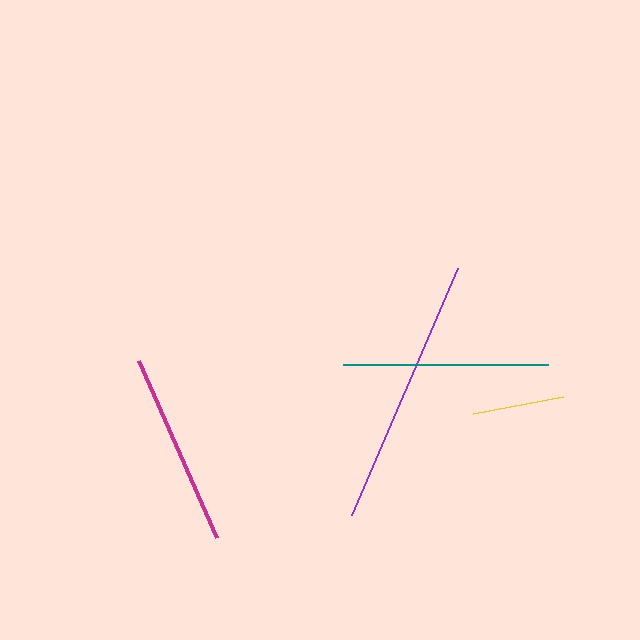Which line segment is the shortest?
The yellow line is the shortest at approximately 91 pixels.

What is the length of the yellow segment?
The yellow segment is approximately 91 pixels long.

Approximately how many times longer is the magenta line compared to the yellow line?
The magenta line is approximately 2.1 times the length of the yellow line.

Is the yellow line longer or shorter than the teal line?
The teal line is longer than the yellow line.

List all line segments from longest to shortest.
From longest to shortest: purple, teal, magenta, yellow.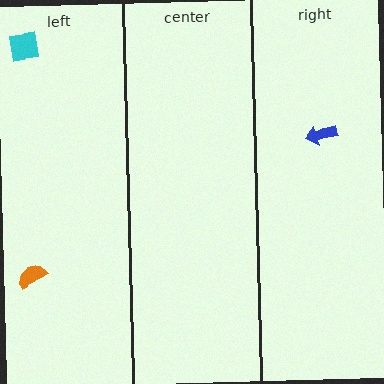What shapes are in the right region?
The blue arrow.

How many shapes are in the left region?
2.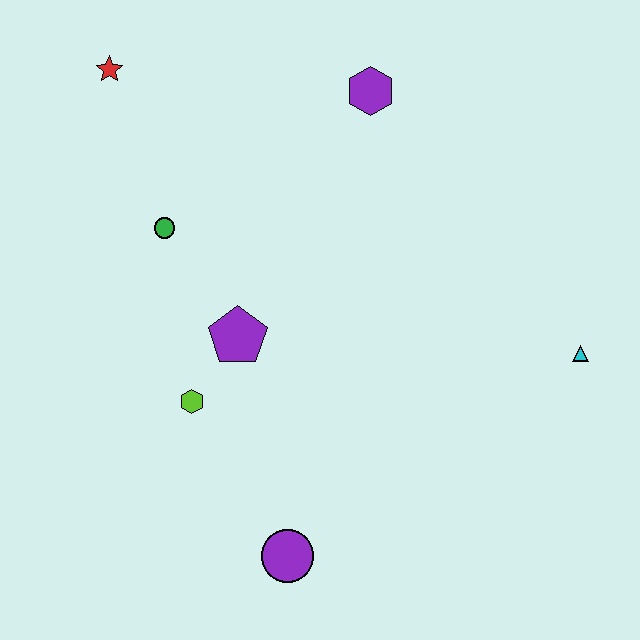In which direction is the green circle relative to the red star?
The green circle is below the red star.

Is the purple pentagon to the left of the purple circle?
Yes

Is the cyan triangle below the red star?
Yes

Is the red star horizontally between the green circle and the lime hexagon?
No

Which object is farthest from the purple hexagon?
The purple circle is farthest from the purple hexagon.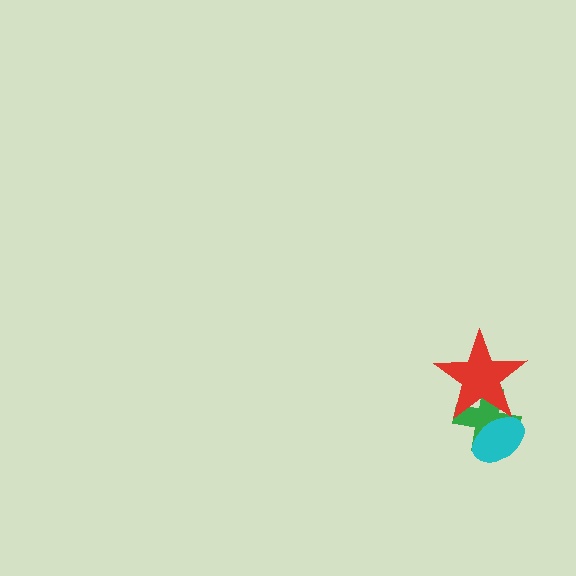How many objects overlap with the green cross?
2 objects overlap with the green cross.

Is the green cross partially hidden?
Yes, it is partially covered by another shape.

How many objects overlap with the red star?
2 objects overlap with the red star.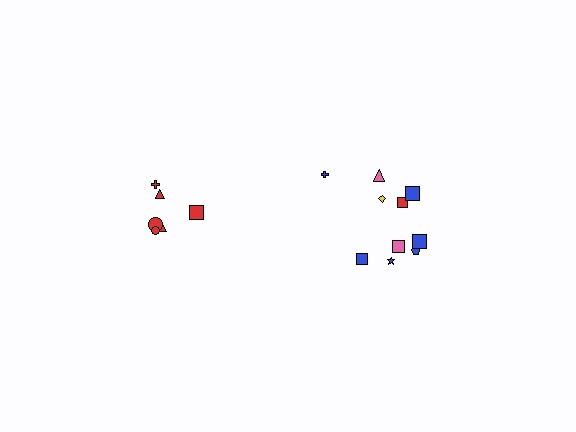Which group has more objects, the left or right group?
The right group.